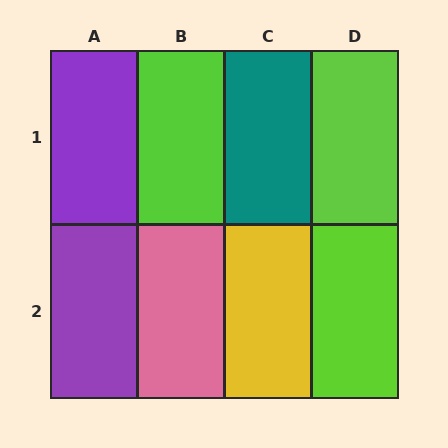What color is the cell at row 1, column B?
Lime.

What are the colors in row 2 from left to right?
Purple, pink, yellow, lime.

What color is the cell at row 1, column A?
Purple.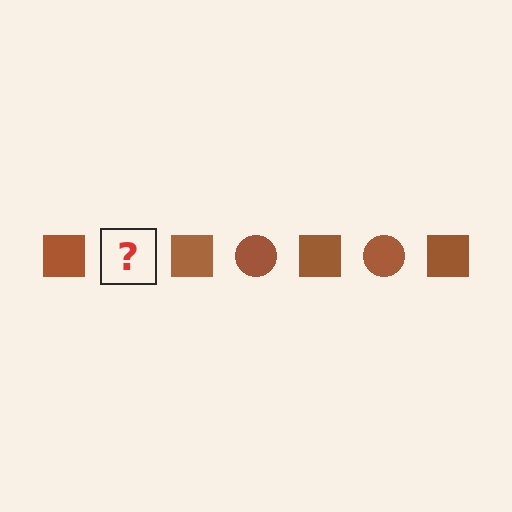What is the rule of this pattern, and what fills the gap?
The rule is that the pattern cycles through square, circle shapes in brown. The gap should be filled with a brown circle.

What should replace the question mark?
The question mark should be replaced with a brown circle.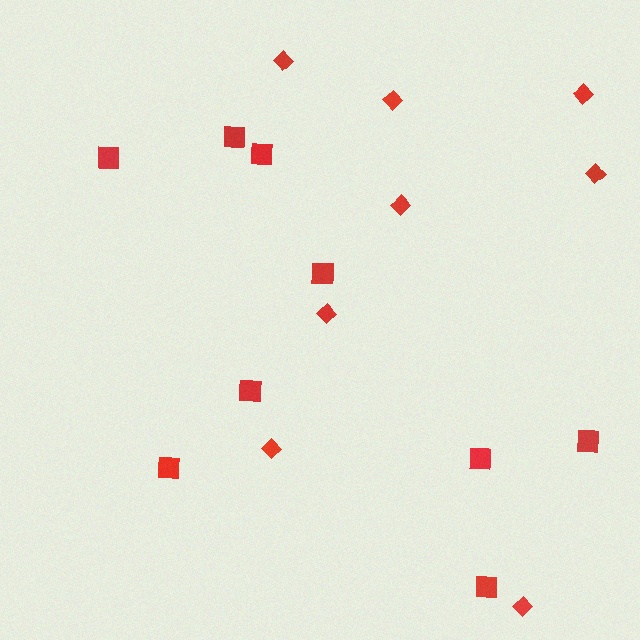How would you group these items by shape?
There are 2 groups: one group of diamonds (8) and one group of squares (9).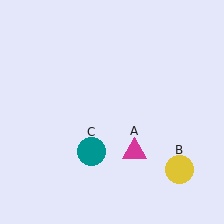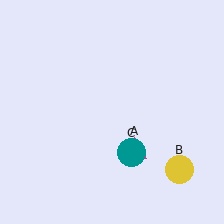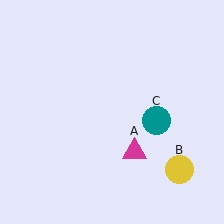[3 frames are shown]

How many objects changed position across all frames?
1 object changed position: teal circle (object C).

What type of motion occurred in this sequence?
The teal circle (object C) rotated counterclockwise around the center of the scene.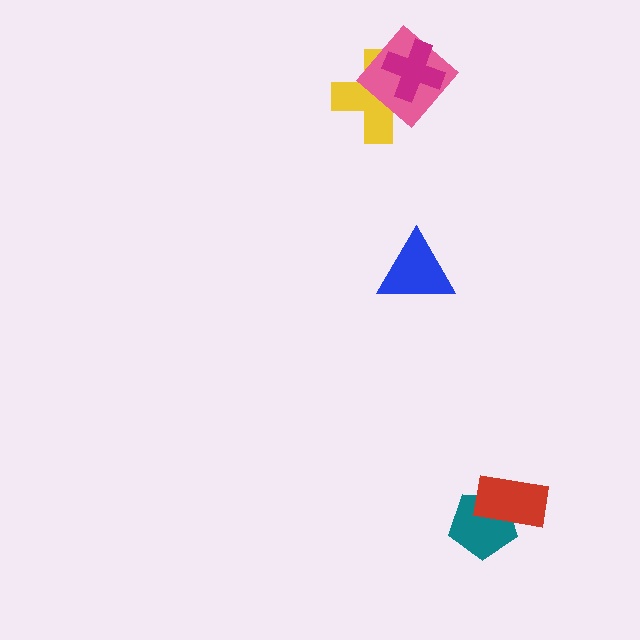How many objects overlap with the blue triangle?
0 objects overlap with the blue triangle.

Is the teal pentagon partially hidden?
Yes, it is partially covered by another shape.